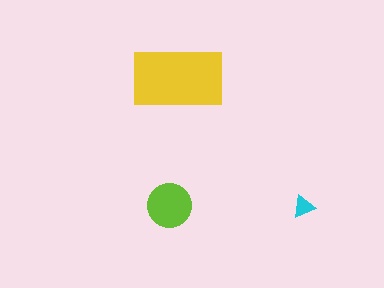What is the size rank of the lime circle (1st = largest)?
2nd.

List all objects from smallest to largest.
The cyan triangle, the lime circle, the yellow rectangle.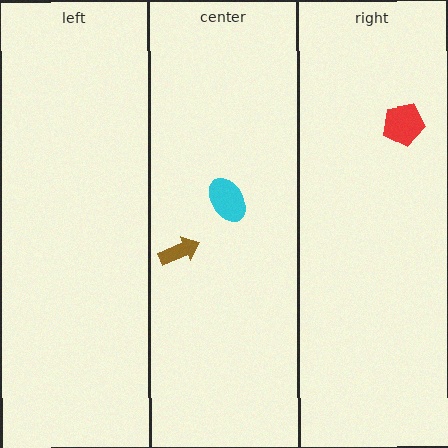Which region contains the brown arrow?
The center region.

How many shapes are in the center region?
2.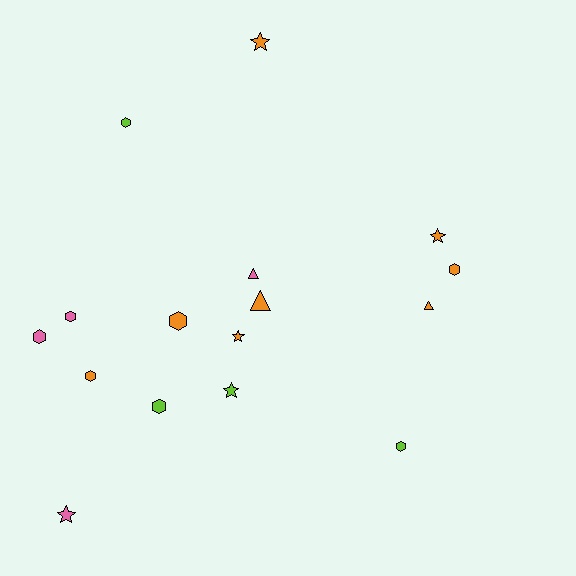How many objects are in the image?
There are 16 objects.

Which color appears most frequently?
Orange, with 8 objects.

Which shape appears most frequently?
Hexagon, with 8 objects.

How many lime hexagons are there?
There are 3 lime hexagons.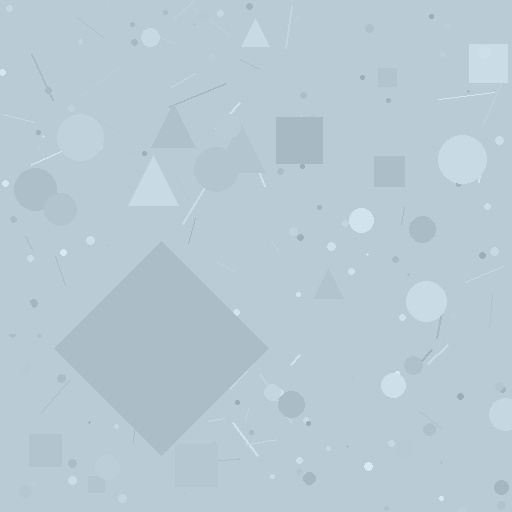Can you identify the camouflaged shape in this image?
The camouflaged shape is a diamond.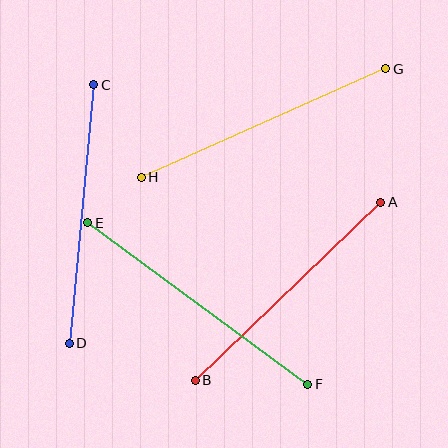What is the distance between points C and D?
The distance is approximately 260 pixels.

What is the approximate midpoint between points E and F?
The midpoint is at approximately (198, 304) pixels.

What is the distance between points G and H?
The distance is approximately 268 pixels.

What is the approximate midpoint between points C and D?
The midpoint is at approximately (81, 214) pixels.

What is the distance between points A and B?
The distance is approximately 257 pixels.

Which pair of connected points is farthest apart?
Points E and F are farthest apart.